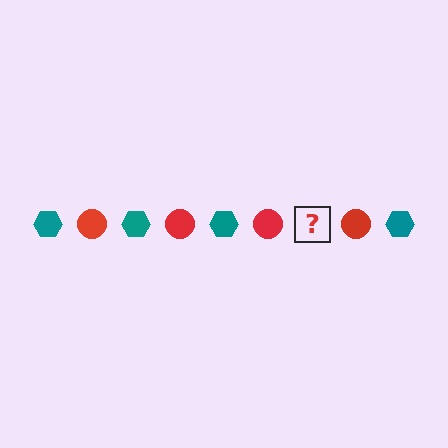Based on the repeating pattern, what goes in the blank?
The blank should be a teal hexagon.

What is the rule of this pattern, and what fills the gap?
The rule is that the pattern alternates between teal hexagon and red circle. The gap should be filled with a teal hexagon.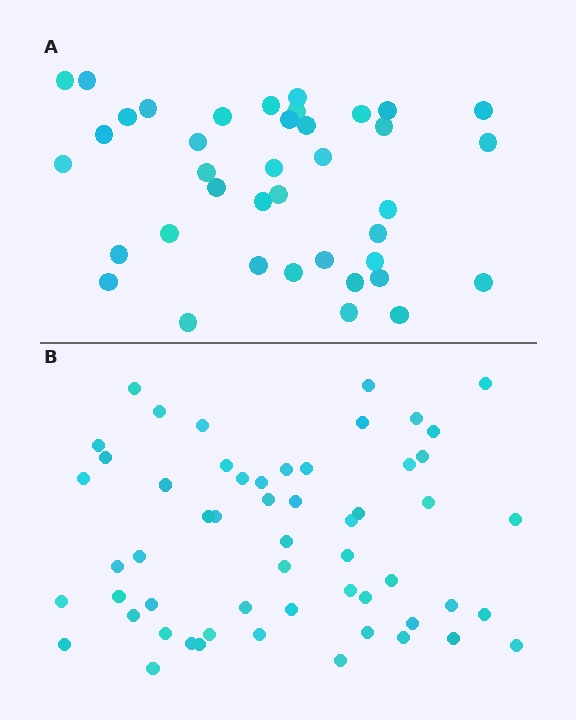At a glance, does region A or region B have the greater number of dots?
Region B (the bottom region) has more dots.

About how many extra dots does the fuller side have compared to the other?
Region B has approximately 15 more dots than region A.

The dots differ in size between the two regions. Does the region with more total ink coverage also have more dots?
No. Region A has more total ink coverage because its dots are larger, but region B actually contains more individual dots. Total area can be misleading — the number of items is what matters here.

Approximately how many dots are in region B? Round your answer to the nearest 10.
About 60 dots. (The exact count is 56, which rounds to 60.)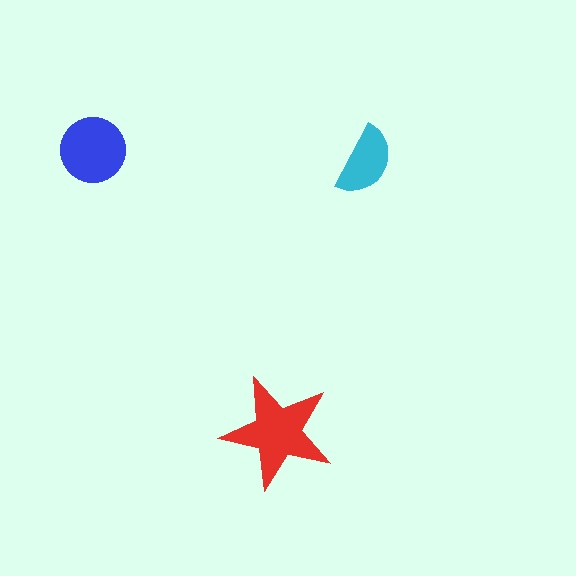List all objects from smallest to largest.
The cyan semicircle, the blue circle, the red star.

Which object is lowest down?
The red star is bottommost.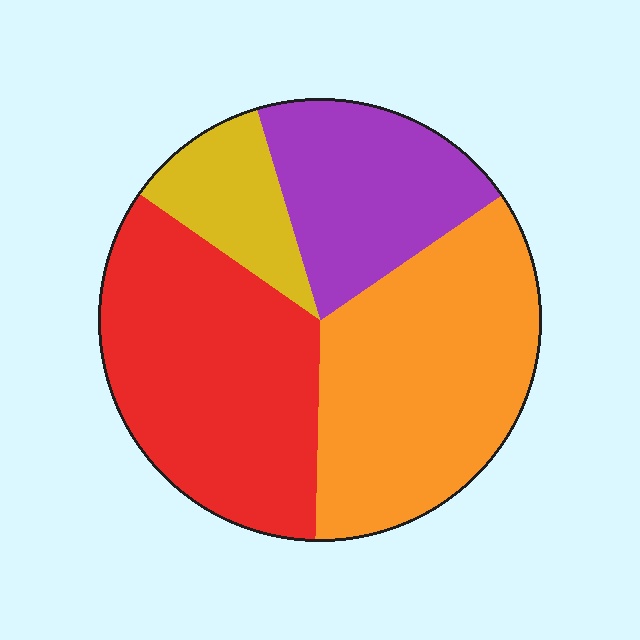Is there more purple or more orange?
Orange.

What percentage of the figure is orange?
Orange covers 35% of the figure.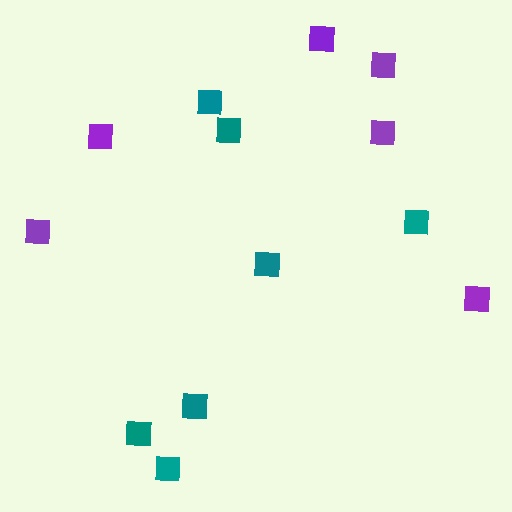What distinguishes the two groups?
There are 2 groups: one group of purple squares (6) and one group of teal squares (7).